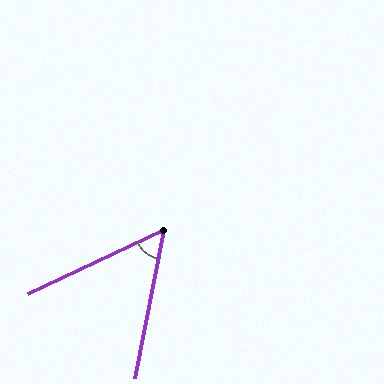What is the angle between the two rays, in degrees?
Approximately 54 degrees.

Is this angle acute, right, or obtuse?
It is acute.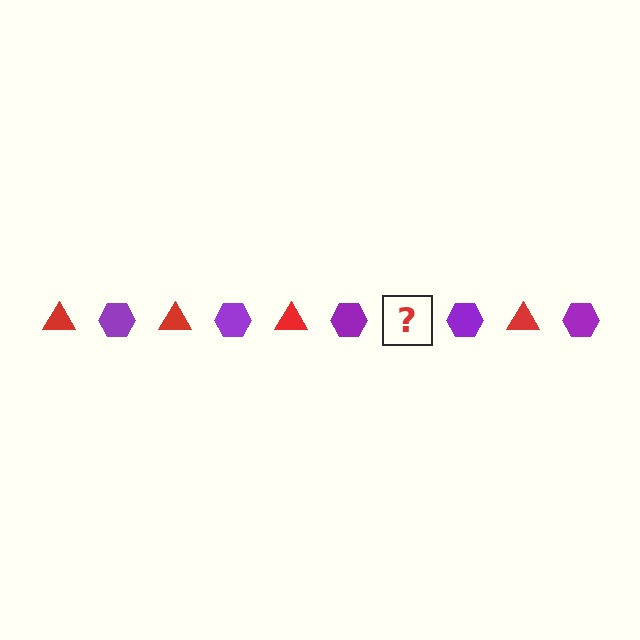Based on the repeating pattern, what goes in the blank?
The blank should be a red triangle.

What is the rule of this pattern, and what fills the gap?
The rule is that the pattern alternates between red triangle and purple hexagon. The gap should be filled with a red triangle.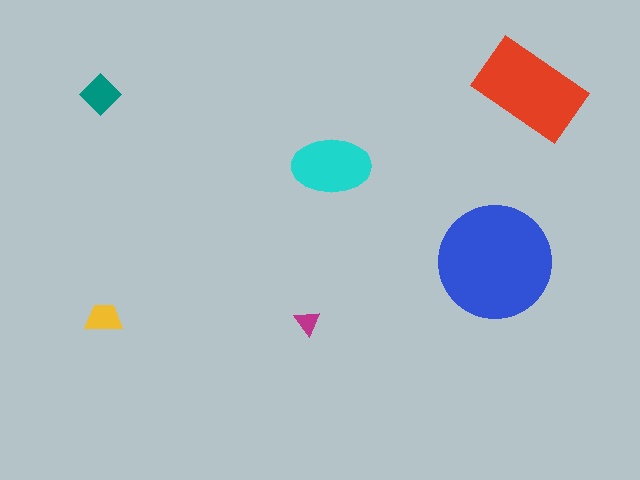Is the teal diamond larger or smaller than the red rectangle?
Smaller.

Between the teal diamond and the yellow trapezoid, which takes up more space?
The teal diamond.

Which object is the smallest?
The magenta triangle.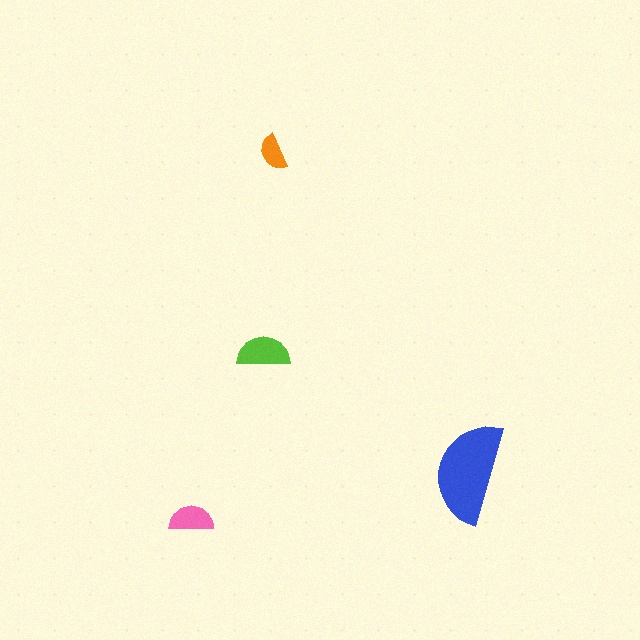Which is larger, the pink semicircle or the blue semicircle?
The blue one.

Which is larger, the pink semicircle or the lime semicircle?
The lime one.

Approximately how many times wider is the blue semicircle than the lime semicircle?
About 2 times wider.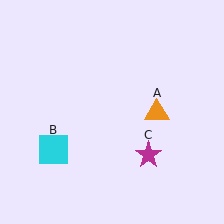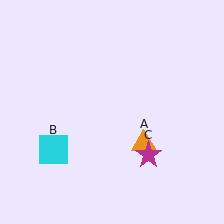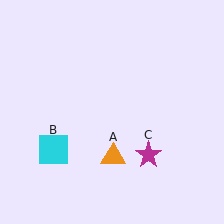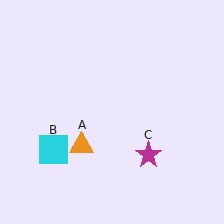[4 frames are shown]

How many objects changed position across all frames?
1 object changed position: orange triangle (object A).